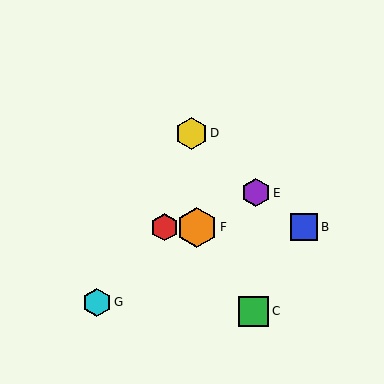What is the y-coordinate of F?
Object F is at y≈227.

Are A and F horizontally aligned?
Yes, both are at y≈227.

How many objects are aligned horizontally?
3 objects (A, B, F) are aligned horizontally.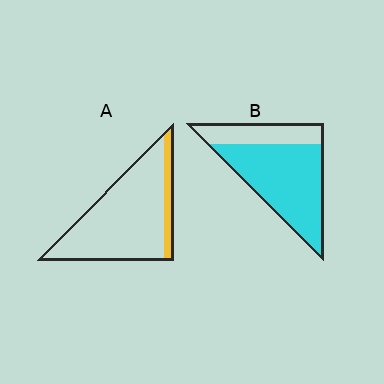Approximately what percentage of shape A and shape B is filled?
A is approximately 15% and B is approximately 70%.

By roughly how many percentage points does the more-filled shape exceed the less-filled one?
By roughly 60 percentage points (B over A).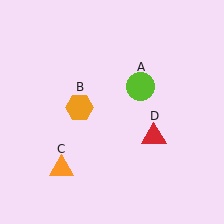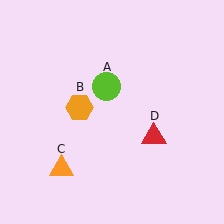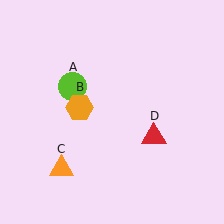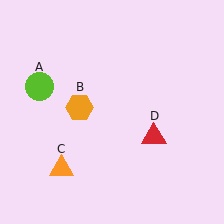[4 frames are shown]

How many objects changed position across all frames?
1 object changed position: lime circle (object A).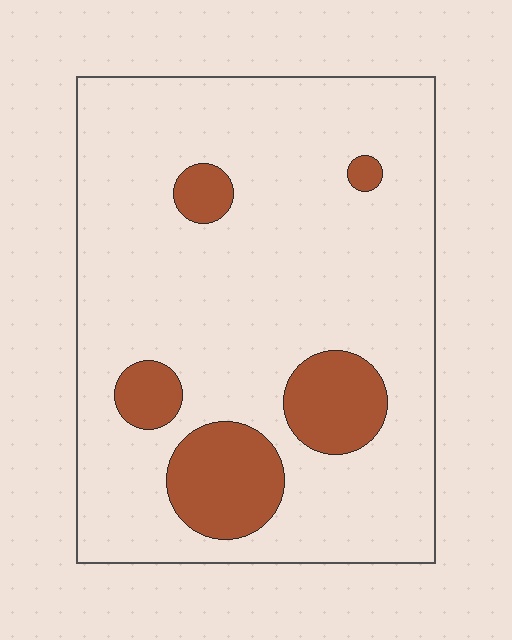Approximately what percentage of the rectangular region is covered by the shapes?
Approximately 15%.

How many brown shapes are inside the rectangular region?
5.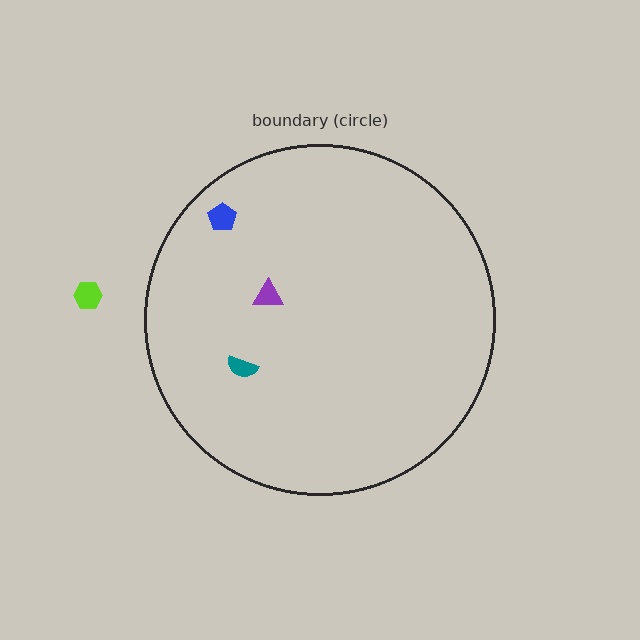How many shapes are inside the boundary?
3 inside, 1 outside.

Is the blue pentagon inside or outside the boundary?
Inside.